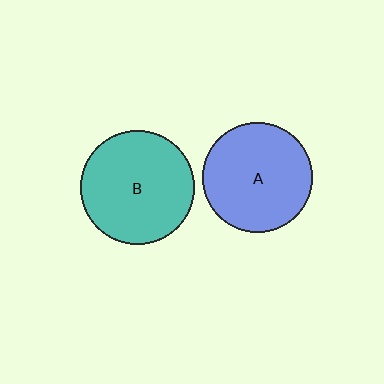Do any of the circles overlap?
No, none of the circles overlap.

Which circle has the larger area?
Circle B (teal).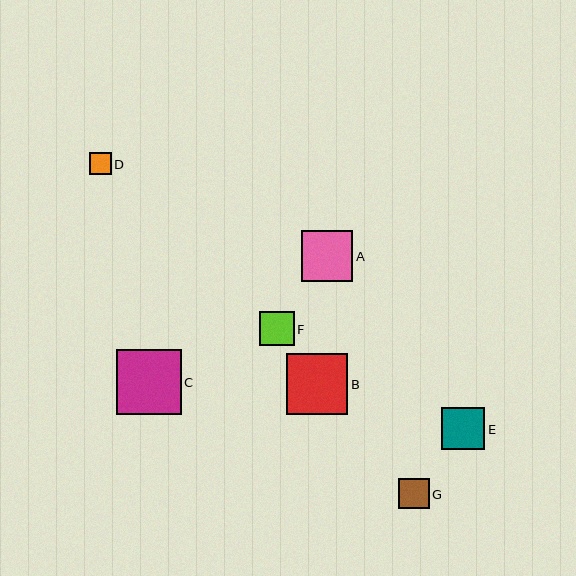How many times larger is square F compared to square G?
Square F is approximately 1.1 times the size of square G.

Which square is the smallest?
Square D is the smallest with a size of approximately 22 pixels.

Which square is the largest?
Square C is the largest with a size of approximately 64 pixels.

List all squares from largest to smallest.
From largest to smallest: C, B, A, E, F, G, D.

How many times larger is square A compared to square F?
Square A is approximately 1.5 times the size of square F.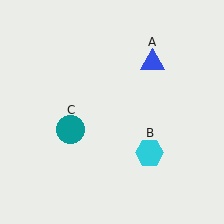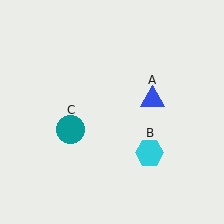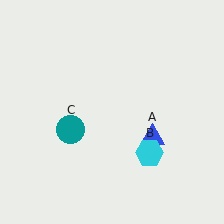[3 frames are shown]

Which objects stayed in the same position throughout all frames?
Cyan hexagon (object B) and teal circle (object C) remained stationary.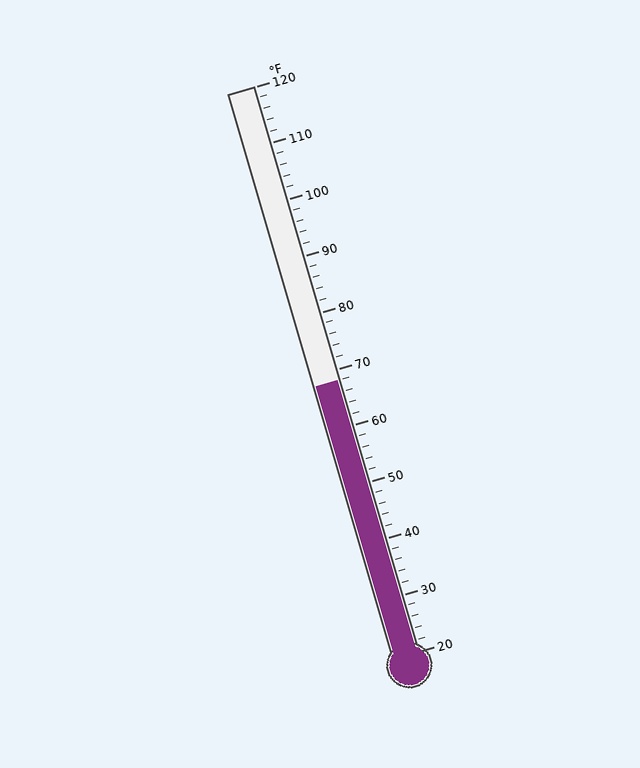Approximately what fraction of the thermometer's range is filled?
The thermometer is filled to approximately 50% of its range.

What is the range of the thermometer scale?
The thermometer scale ranges from 20°F to 120°F.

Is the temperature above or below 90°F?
The temperature is below 90°F.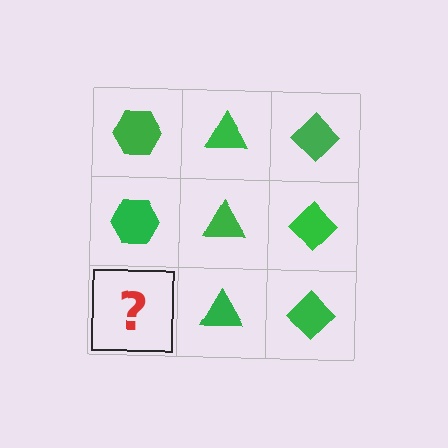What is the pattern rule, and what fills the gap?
The rule is that each column has a consistent shape. The gap should be filled with a green hexagon.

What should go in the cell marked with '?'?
The missing cell should contain a green hexagon.